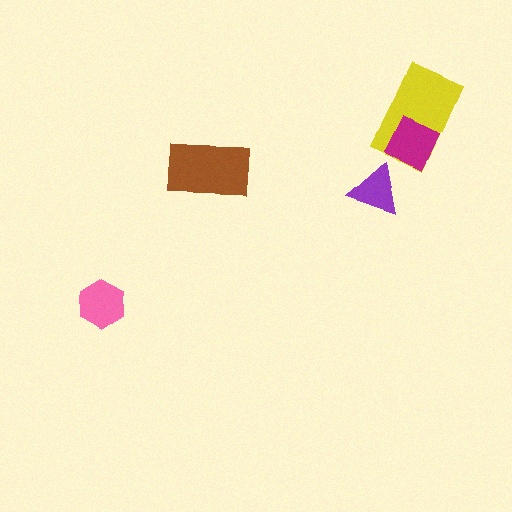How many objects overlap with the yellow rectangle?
1 object overlaps with the yellow rectangle.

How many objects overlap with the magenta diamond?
1 object overlaps with the magenta diamond.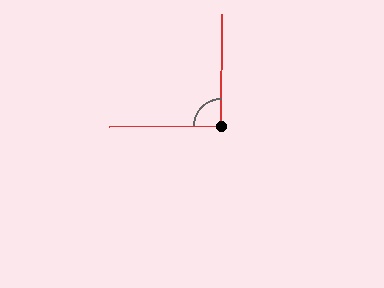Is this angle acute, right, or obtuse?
It is approximately a right angle.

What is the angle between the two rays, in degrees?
Approximately 91 degrees.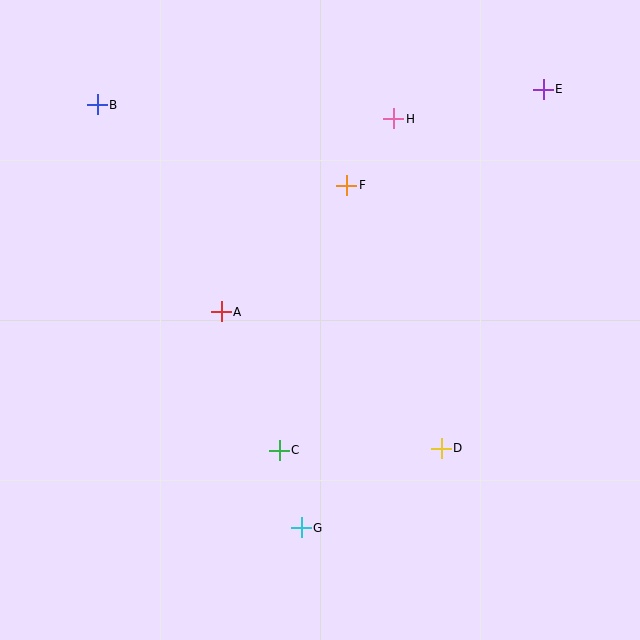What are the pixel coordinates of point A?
Point A is at (221, 312).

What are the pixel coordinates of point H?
Point H is at (394, 119).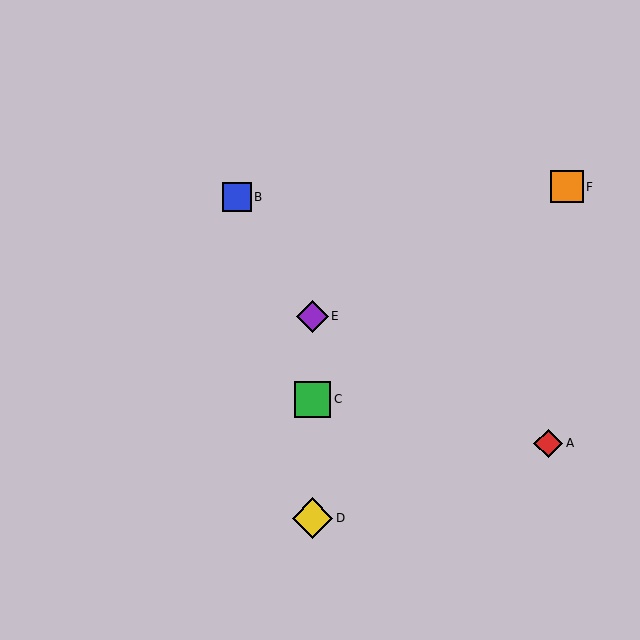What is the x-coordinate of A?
Object A is at x≈548.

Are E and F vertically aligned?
No, E is at x≈312 and F is at x≈567.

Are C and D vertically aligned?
Yes, both are at x≈312.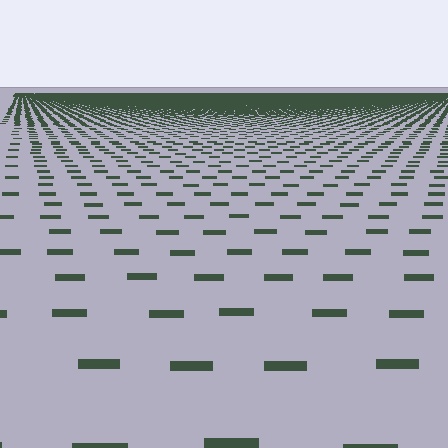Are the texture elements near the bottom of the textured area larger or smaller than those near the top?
Larger. Near the bottom, elements are closer to the viewer and appear at a bigger on-screen size.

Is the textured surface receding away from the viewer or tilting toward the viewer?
The surface is receding away from the viewer. Texture elements get smaller and denser toward the top.